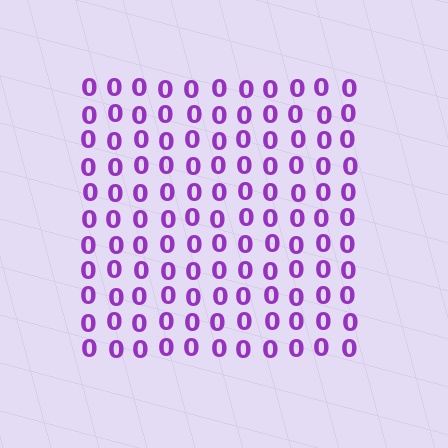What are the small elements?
The small elements are digit 0's.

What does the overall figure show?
The overall figure shows a square.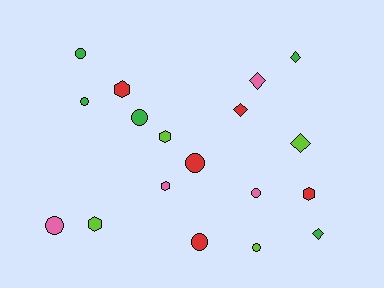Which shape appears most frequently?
Circle, with 8 objects.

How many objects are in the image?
There are 18 objects.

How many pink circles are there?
There are 2 pink circles.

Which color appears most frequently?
Green, with 5 objects.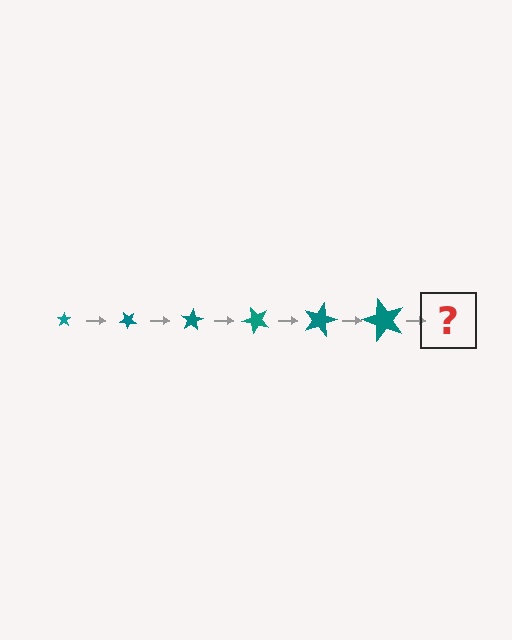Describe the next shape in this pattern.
It should be a star, larger than the previous one and rotated 240 degrees from the start.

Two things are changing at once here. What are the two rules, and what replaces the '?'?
The two rules are that the star grows larger each step and it rotates 40 degrees each step. The '?' should be a star, larger than the previous one and rotated 240 degrees from the start.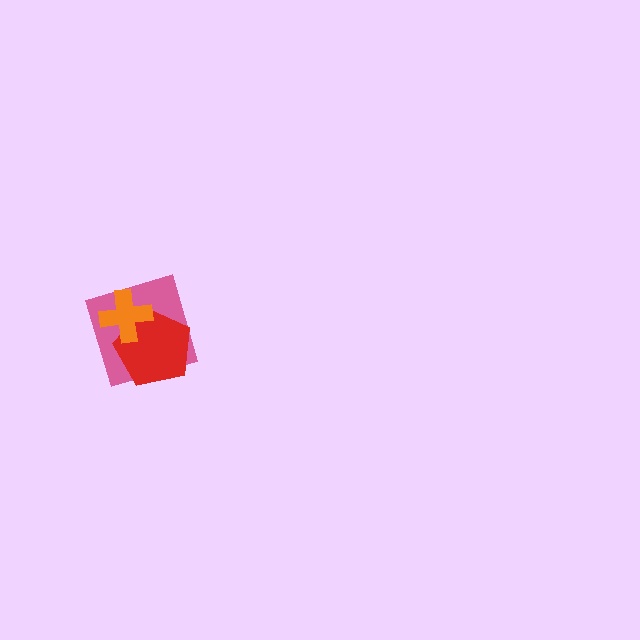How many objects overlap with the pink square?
2 objects overlap with the pink square.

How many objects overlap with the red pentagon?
2 objects overlap with the red pentagon.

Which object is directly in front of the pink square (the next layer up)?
The red pentagon is directly in front of the pink square.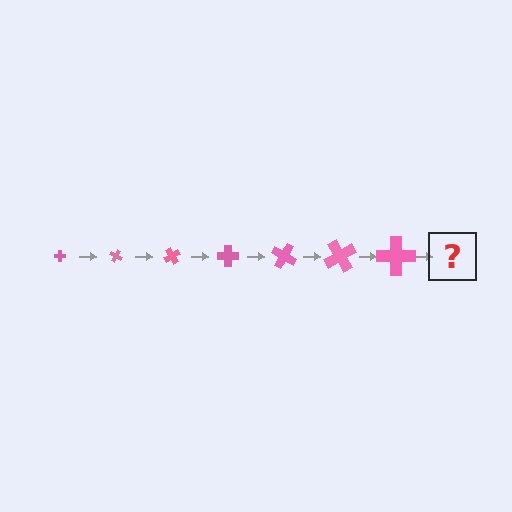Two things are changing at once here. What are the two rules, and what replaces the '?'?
The two rules are that the cross grows larger each step and it rotates 30 degrees each step. The '?' should be a cross, larger than the previous one and rotated 210 degrees from the start.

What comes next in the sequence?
The next element should be a cross, larger than the previous one and rotated 210 degrees from the start.